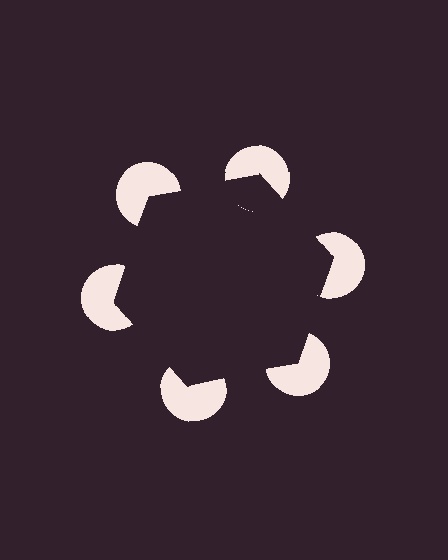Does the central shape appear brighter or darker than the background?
It typically appears slightly darker than the background, even though no actual brightness change is drawn.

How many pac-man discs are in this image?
There are 6 — one at each vertex of the illusory hexagon.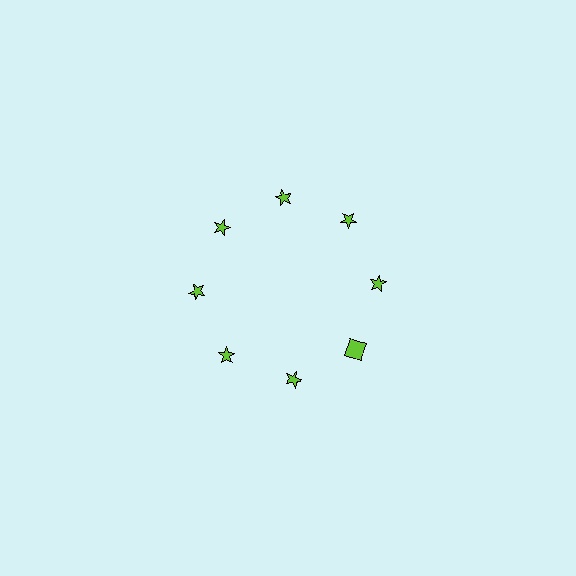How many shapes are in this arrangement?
There are 8 shapes arranged in a ring pattern.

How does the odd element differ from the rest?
It has a different shape: square instead of star.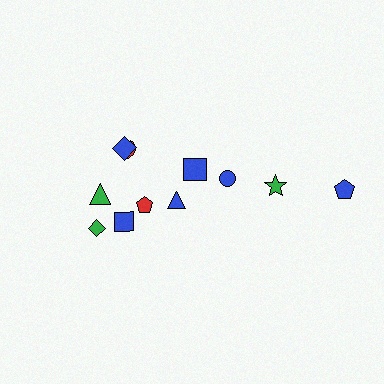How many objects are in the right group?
There are 4 objects.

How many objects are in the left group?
There are 7 objects.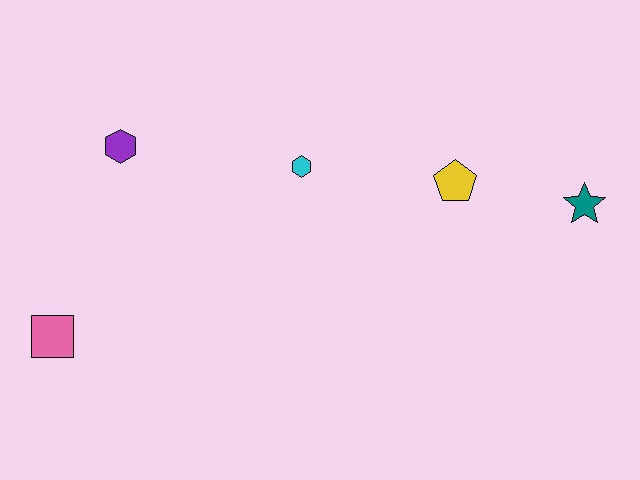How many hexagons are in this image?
There are 2 hexagons.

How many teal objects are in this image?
There is 1 teal object.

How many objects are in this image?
There are 5 objects.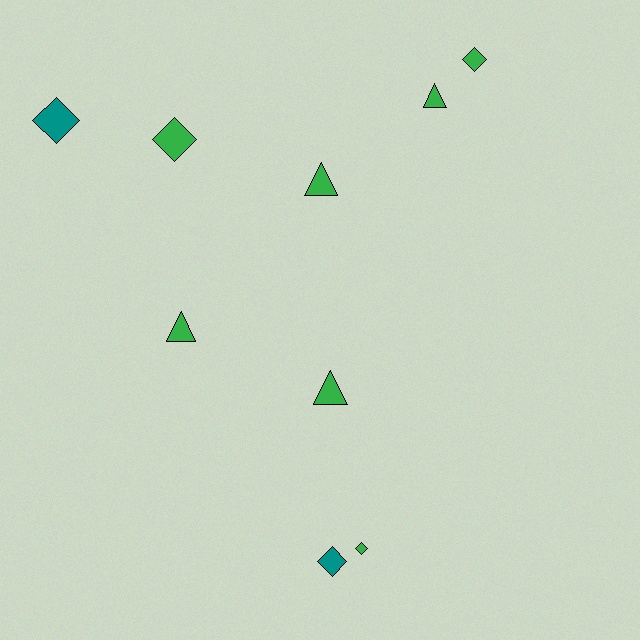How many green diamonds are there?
There are 3 green diamonds.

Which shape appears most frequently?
Diamond, with 5 objects.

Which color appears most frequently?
Green, with 7 objects.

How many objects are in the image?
There are 9 objects.